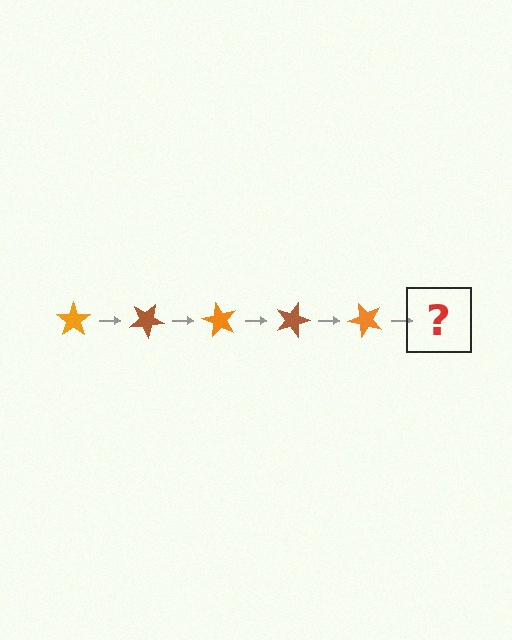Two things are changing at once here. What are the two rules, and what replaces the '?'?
The two rules are that it rotates 30 degrees each step and the color cycles through orange and brown. The '?' should be a brown star, rotated 150 degrees from the start.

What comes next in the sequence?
The next element should be a brown star, rotated 150 degrees from the start.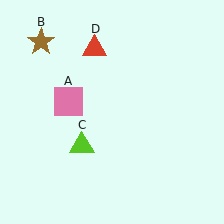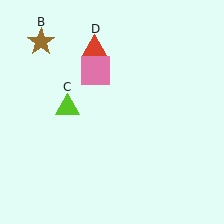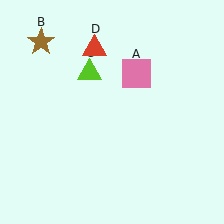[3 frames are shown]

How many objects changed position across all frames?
2 objects changed position: pink square (object A), lime triangle (object C).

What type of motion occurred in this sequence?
The pink square (object A), lime triangle (object C) rotated clockwise around the center of the scene.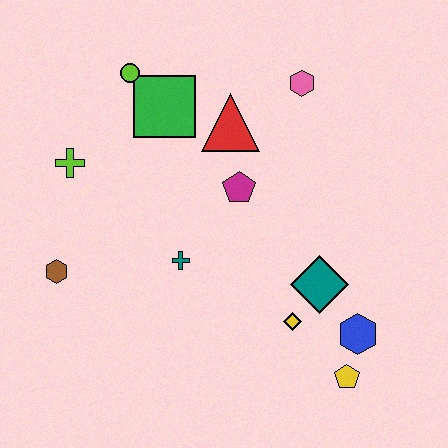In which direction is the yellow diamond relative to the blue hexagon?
The yellow diamond is to the left of the blue hexagon.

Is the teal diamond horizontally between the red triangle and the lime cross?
No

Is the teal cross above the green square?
No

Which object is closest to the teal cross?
The magenta pentagon is closest to the teal cross.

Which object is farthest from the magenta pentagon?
The yellow pentagon is farthest from the magenta pentagon.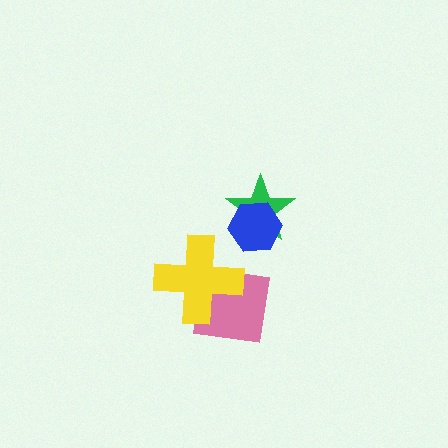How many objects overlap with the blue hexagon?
1 object overlaps with the blue hexagon.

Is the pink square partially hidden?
Yes, it is partially covered by another shape.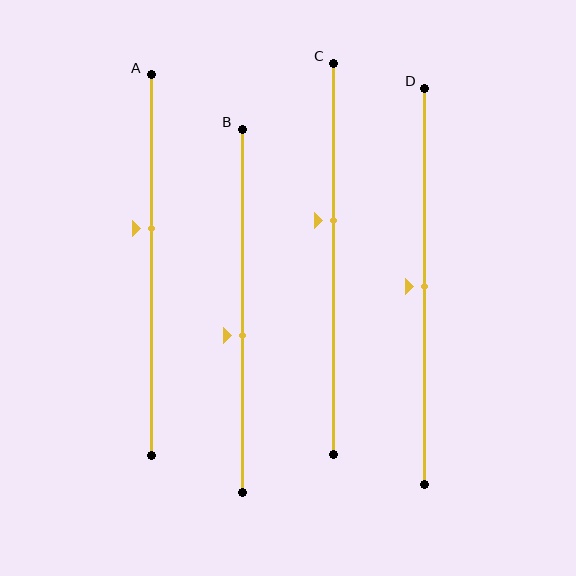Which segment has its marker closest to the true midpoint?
Segment D has its marker closest to the true midpoint.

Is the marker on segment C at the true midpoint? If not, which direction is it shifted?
No, the marker on segment C is shifted upward by about 10% of the segment length.